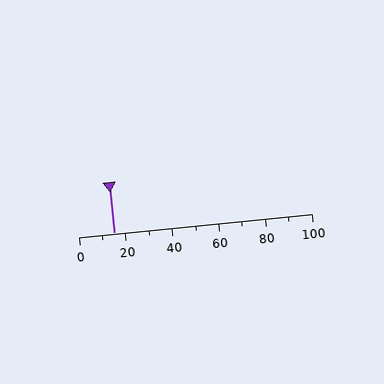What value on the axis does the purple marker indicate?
The marker indicates approximately 15.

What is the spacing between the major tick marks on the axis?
The major ticks are spaced 20 apart.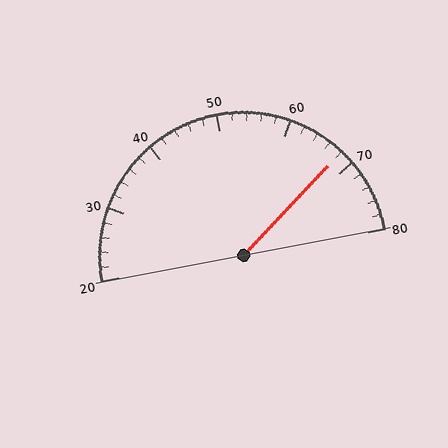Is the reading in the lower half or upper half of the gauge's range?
The reading is in the upper half of the range (20 to 80).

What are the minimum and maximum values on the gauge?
The gauge ranges from 20 to 80.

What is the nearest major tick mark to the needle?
The nearest major tick mark is 70.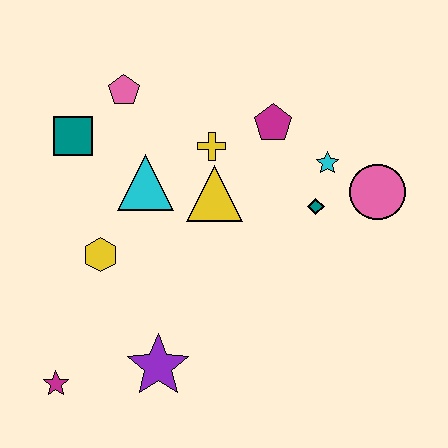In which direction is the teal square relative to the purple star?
The teal square is above the purple star.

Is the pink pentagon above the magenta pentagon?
Yes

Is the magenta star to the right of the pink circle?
No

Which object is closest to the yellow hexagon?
The cyan triangle is closest to the yellow hexagon.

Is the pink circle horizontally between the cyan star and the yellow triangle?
No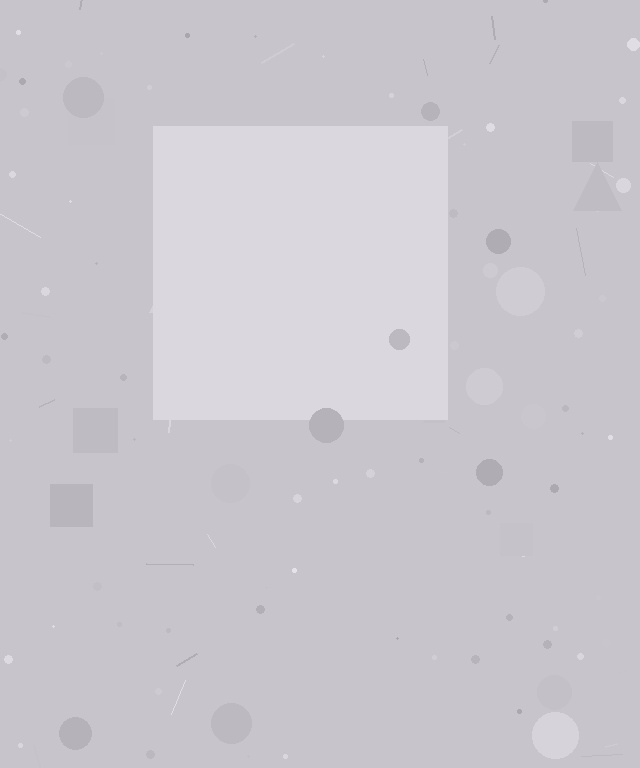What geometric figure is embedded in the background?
A square is embedded in the background.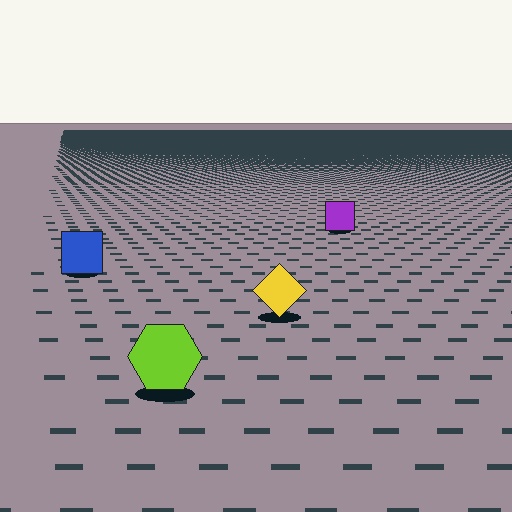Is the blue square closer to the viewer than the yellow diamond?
No. The yellow diamond is closer — you can tell from the texture gradient: the ground texture is coarser near it.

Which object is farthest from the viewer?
The purple square is farthest from the viewer. It appears smaller and the ground texture around it is denser.